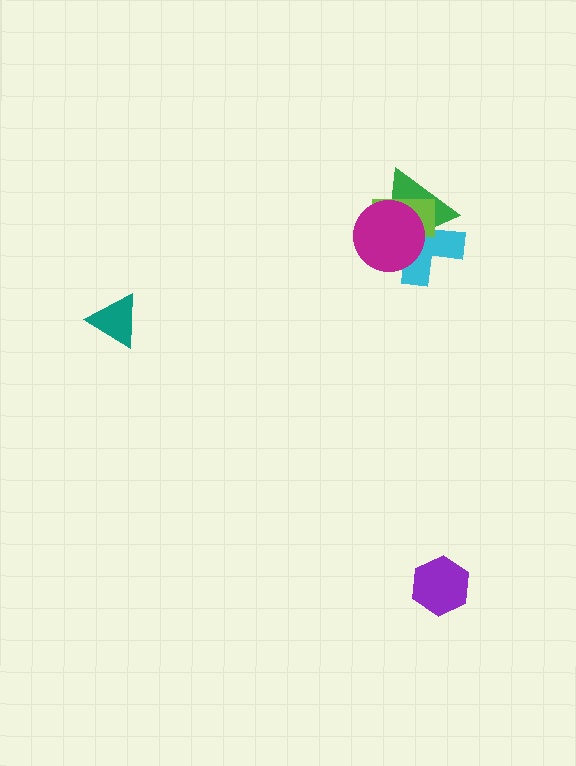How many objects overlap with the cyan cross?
3 objects overlap with the cyan cross.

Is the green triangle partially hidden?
Yes, it is partially covered by another shape.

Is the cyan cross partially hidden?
Yes, it is partially covered by another shape.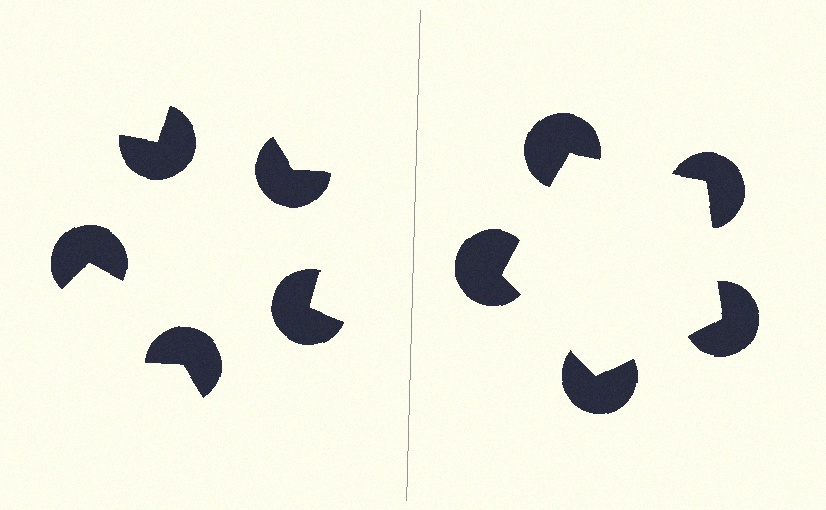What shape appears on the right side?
An illusory pentagon.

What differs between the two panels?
The pac-man discs are positioned identically on both sides; only the wedge orientations differ. On the right they align to a pentagon; on the left they are misaligned.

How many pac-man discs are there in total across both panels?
10 — 5 on each side.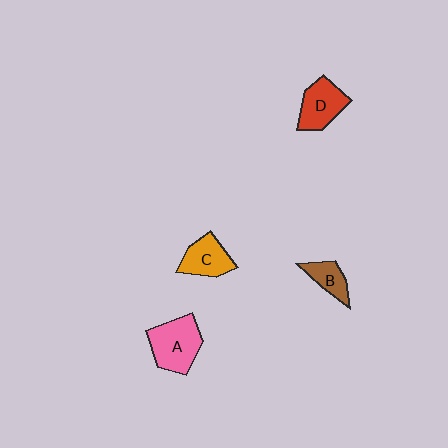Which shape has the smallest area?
Shape B (brown).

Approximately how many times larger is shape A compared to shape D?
Approximately 1.3 times.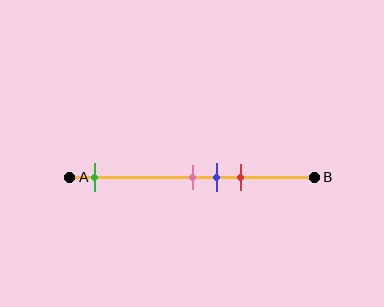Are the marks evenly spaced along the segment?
No, the marks are not evenly spaced.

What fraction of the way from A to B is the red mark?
The red mark is approximately 70% (0.7) of the way from A to B.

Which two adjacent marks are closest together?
The pink and blue marks are the closest adjacent pair.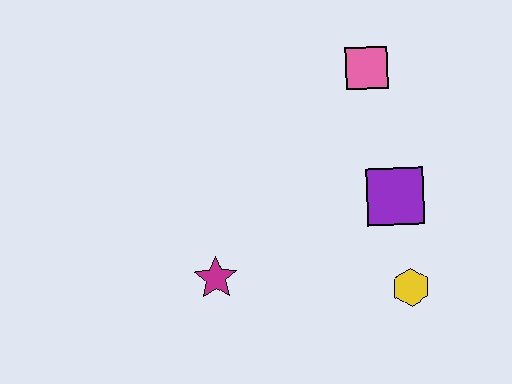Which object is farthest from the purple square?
The magenta star is farthest from the purple square.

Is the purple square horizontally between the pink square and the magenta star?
No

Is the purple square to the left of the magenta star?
No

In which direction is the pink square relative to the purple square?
The pink square is above the purple square.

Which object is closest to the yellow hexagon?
The purple square is closest to the yellow hexagon.